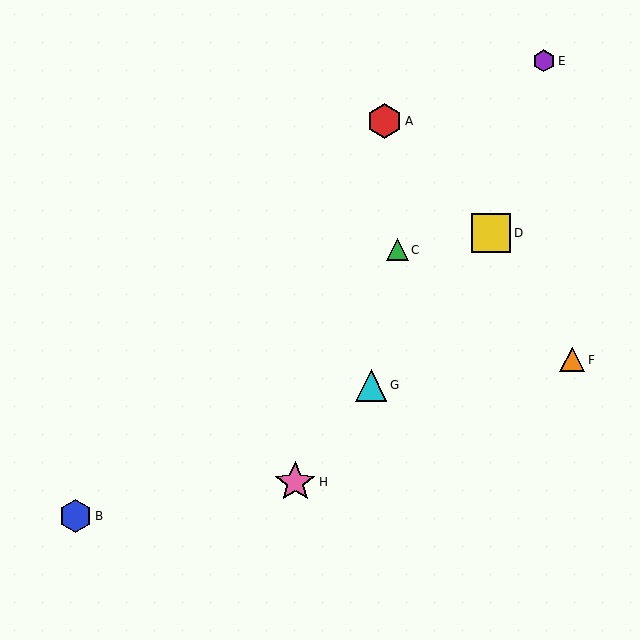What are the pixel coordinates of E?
Object E is at (544, 61).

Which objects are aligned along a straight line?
Objects D, G, H are aligned along a straight line.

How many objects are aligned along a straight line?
3 objects (D, G, H) are aligned along a straight line.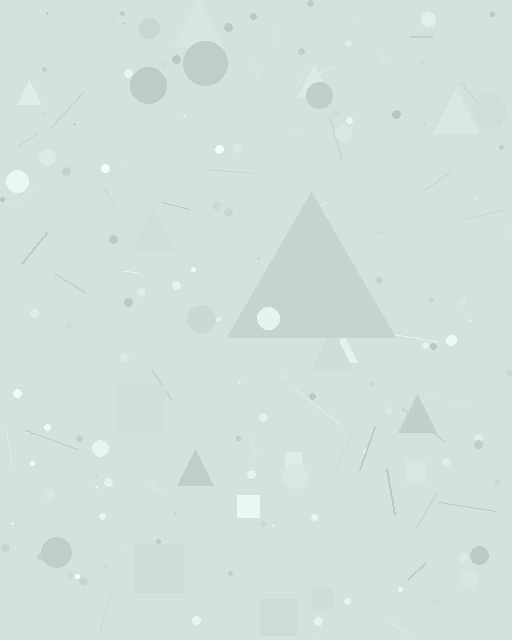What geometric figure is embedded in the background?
A triangle is embedded in the background.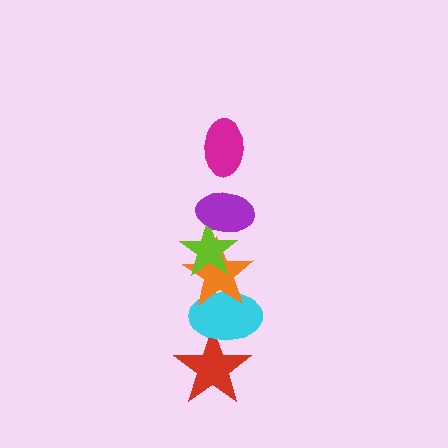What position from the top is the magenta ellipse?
The magenta ellipse is 1st from the top.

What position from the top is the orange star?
The orange star is 4th from the top.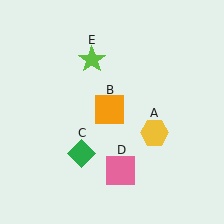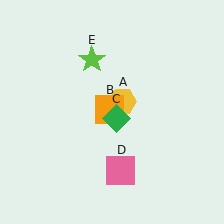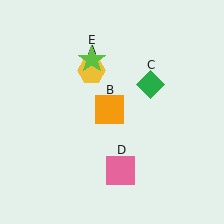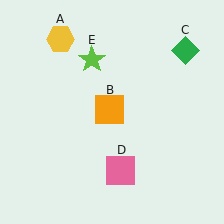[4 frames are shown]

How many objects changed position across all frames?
2 objects changed position: yellow hexagon (object A), green diamond (object C).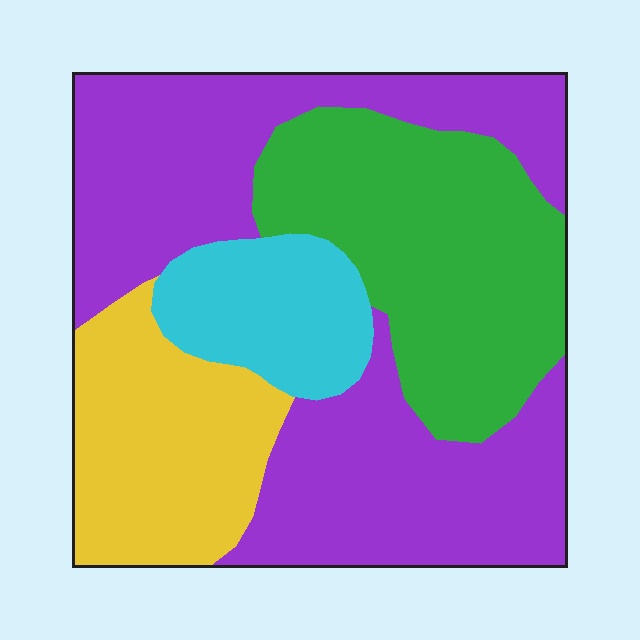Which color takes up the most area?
Purple, at roughly 45%.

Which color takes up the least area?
Cyan, at roughly 10%.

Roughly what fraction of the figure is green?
Green covers roughly 25% of the figure.